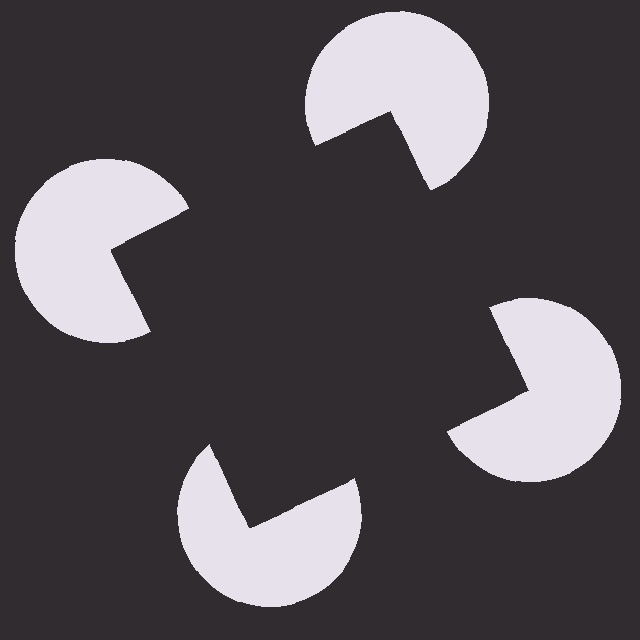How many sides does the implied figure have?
4 sides.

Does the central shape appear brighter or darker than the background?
It typically appears slightly darker than the background, even though no actual brightness change is drawn.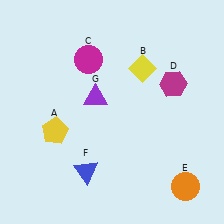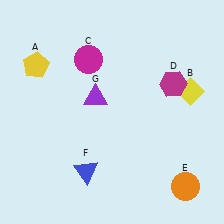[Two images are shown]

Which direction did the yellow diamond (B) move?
The yellow diamond (B) moved right.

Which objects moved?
The objects that moved are: the yellow pentagon (A), the yellow diamond (B).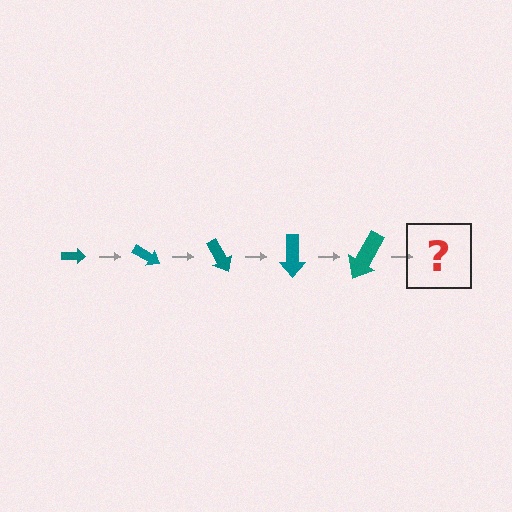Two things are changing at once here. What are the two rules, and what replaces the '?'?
The two rules are that the arrow grows larger each step and it rotates 30 degrees each step. The '?' should be an arrow, larger than the previous one and rotated 150 degrees from the start.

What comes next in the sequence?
The next element should be an arrow, larger than the previous one and rotated 150 degrees from the start.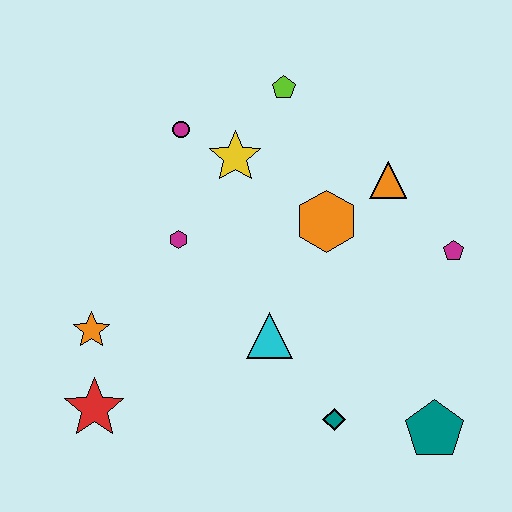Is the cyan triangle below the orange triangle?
Yes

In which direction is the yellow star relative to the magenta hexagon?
The yellow star is above the magenta hexagon.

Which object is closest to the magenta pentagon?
The orange triangle is closest to the magenta pentagon.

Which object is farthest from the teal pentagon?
The magenta circle is farthest from the teal pentagon.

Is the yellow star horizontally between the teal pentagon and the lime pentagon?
No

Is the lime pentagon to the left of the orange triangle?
Yes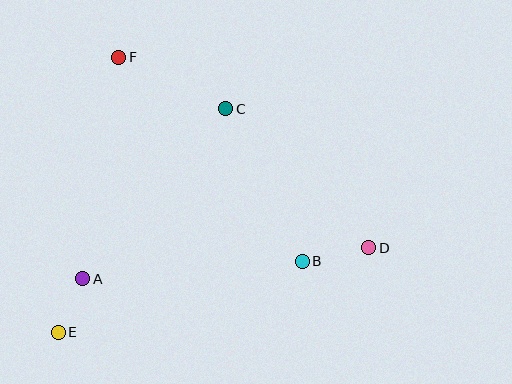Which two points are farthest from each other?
Points D and E are farthest from each other.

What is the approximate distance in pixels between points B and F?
The distance between B and F is approximately 274 pixels.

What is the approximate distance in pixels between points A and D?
The distance between A and D is approximately 288 pixels.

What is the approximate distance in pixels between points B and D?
The distance between B and D is approximately 68 pixels.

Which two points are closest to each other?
Points A and E are closest to each other.